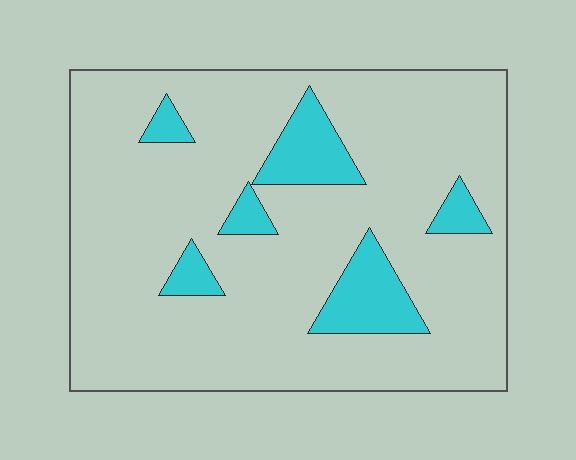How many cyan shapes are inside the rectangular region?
6.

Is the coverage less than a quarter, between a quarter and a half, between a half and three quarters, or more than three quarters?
Less than a quarter.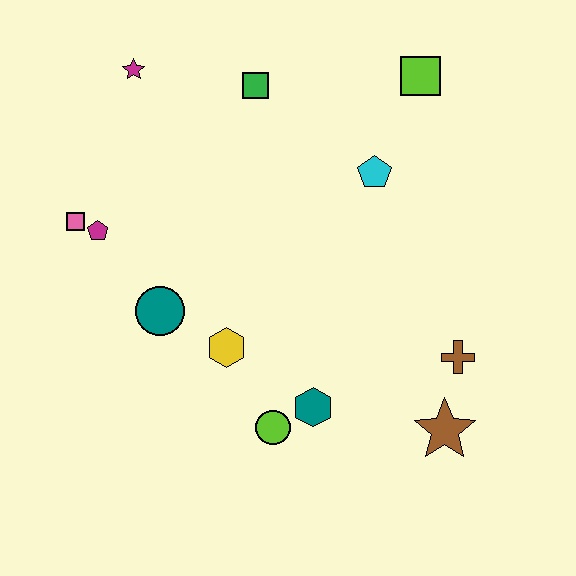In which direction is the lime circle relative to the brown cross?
The lime circle is to the left of the brown cross.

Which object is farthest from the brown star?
The magenta star is farthest from the brown star.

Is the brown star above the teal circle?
No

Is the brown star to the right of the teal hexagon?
Yes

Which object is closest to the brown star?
The brown cross is closest to the brown star.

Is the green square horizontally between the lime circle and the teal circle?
Yes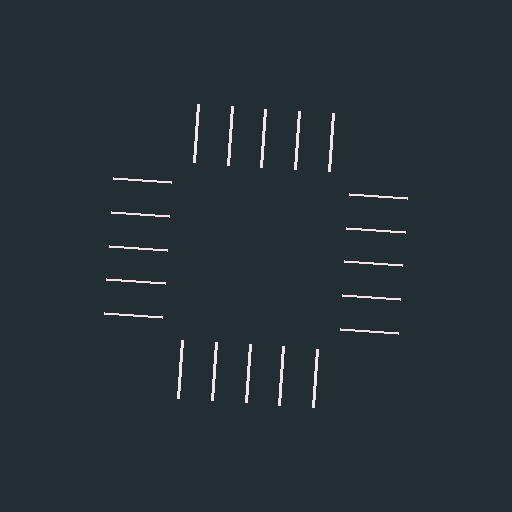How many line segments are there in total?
20 — 5 along each of the 4 edges.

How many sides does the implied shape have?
4 sides — the line-ends trace a square.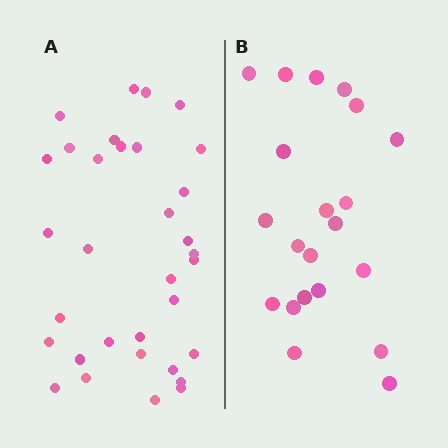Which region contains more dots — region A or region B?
Region A (the left region) has more dots.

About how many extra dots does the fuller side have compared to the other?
Region A has roughly 12 or so more dots than region B.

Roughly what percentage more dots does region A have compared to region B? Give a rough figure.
About 55% more.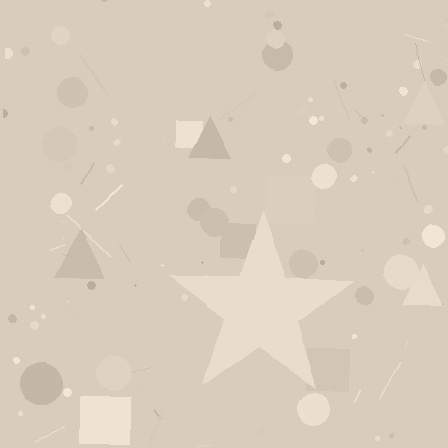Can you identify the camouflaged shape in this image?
The camouflaged shape is a star.